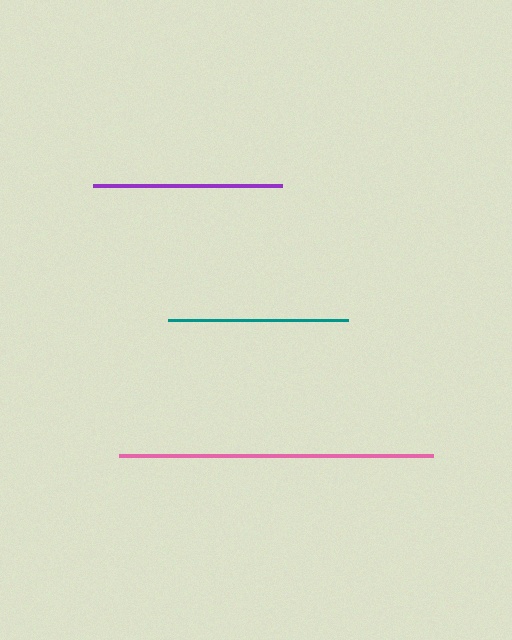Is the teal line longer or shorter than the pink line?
The pink line is longer than the teal line.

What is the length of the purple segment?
The purple segment is approximately 189 pixels long.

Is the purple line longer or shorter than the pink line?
The pink line is longer than the purple line.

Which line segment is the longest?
The pink line is the longest at approximately 315 pixels.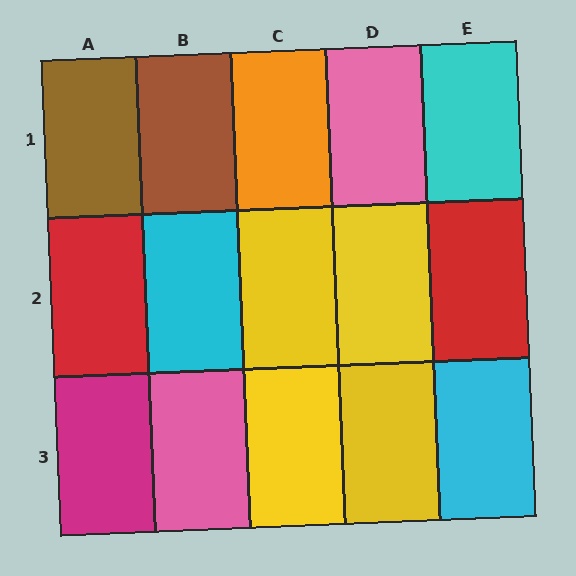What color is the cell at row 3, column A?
Magenta.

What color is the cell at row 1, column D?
Pink.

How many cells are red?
2 cells are red.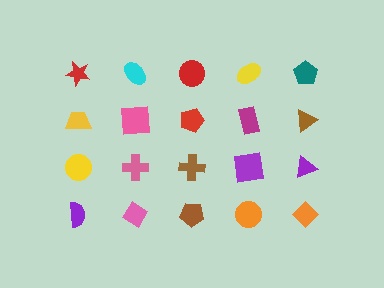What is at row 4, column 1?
A purple semicircle.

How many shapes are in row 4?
5 shapes.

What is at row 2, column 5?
A brown triangle.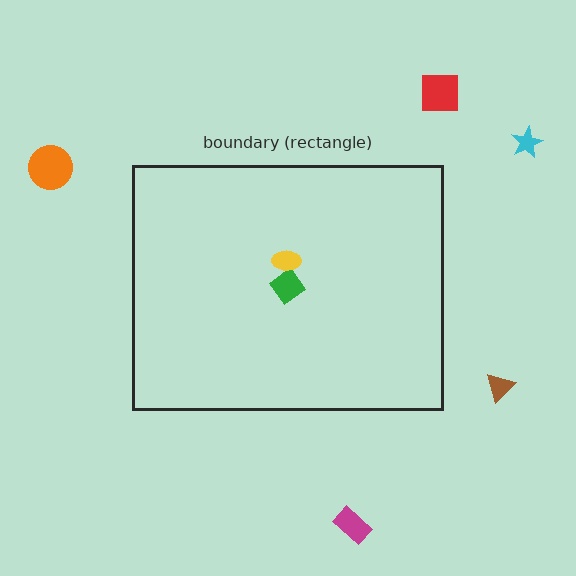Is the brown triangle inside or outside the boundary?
Outside.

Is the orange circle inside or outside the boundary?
Outside.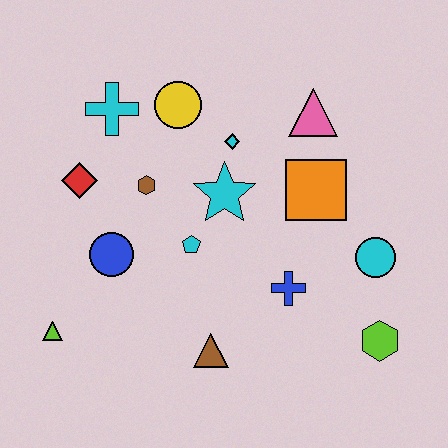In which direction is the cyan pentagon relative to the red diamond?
The cyan pentagon is to the right of the red diamond.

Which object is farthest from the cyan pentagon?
The lime hexagon is farthest from the cyan pentagon.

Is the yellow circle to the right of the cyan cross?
Yes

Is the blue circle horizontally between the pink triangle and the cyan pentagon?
No